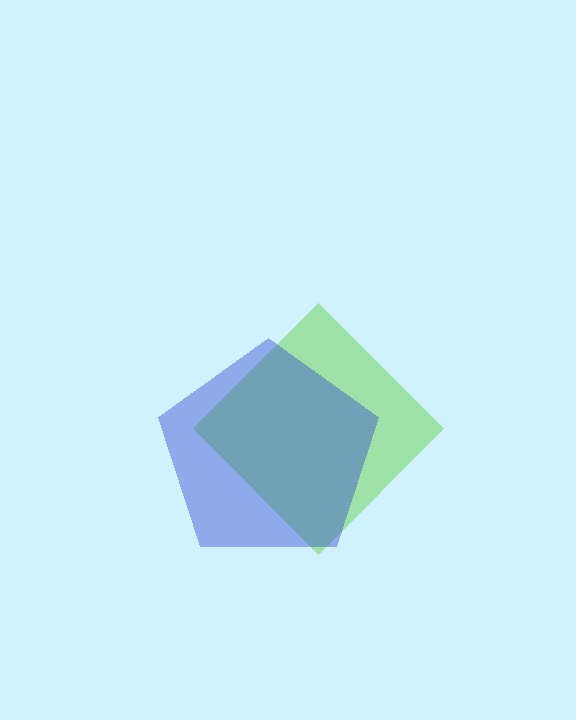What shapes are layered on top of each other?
The layered shapes are: a lime diamond, a blue pentagon.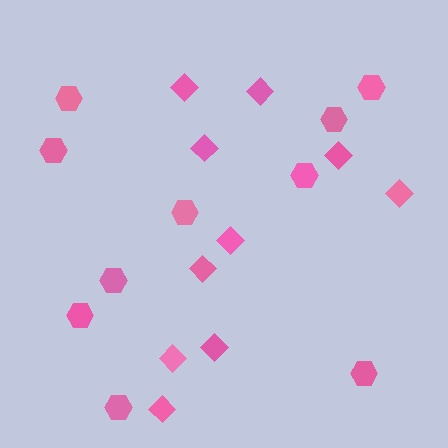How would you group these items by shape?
There are 2 groups: one group of diamonds (10) and one group of hexagons (10).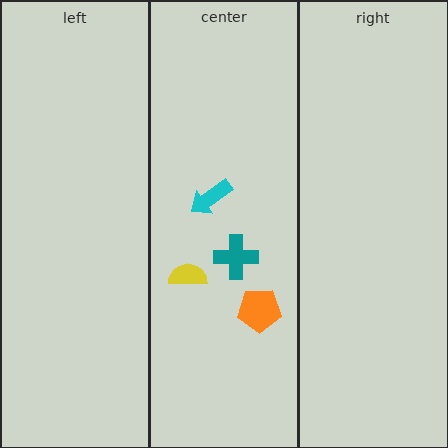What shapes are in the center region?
The orange pentagon, the yellow semicircle, the cyan arrow, the teal cross.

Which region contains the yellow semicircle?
The center region.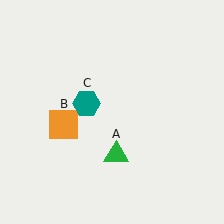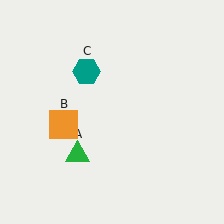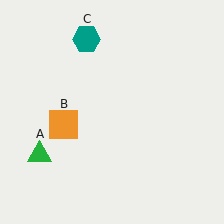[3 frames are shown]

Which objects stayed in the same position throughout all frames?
Orange square (object B) remained stationary.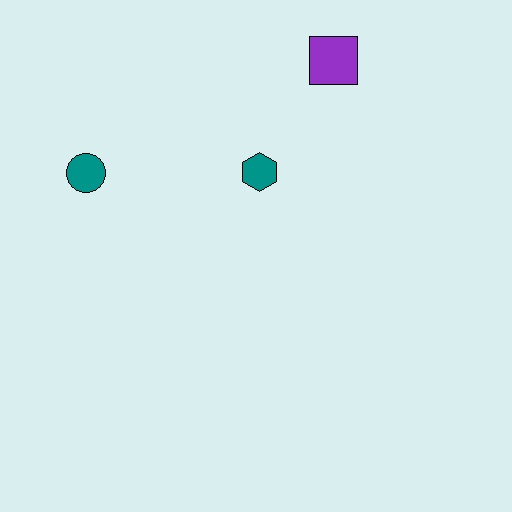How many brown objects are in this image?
There are no brown objects.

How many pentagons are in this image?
There are no pentagons.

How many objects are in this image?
There are 3 objects.